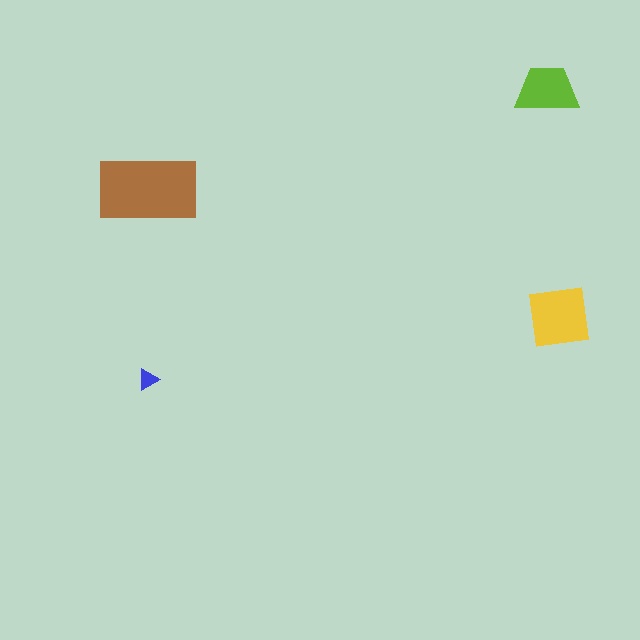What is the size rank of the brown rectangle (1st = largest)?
1st.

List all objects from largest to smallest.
The brown rectangle, the yellow square, the lime trapezoid, the blue triangle.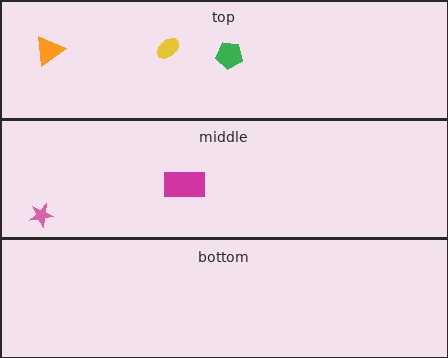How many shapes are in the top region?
3.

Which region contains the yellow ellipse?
The top region.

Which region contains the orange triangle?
The top region.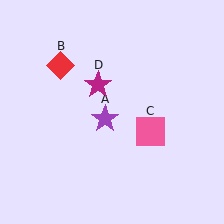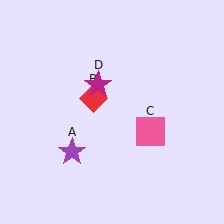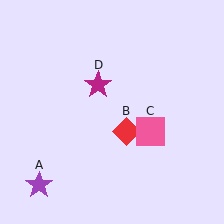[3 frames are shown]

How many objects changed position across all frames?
2 objects changed position: purple star (object A), red diamond (object B).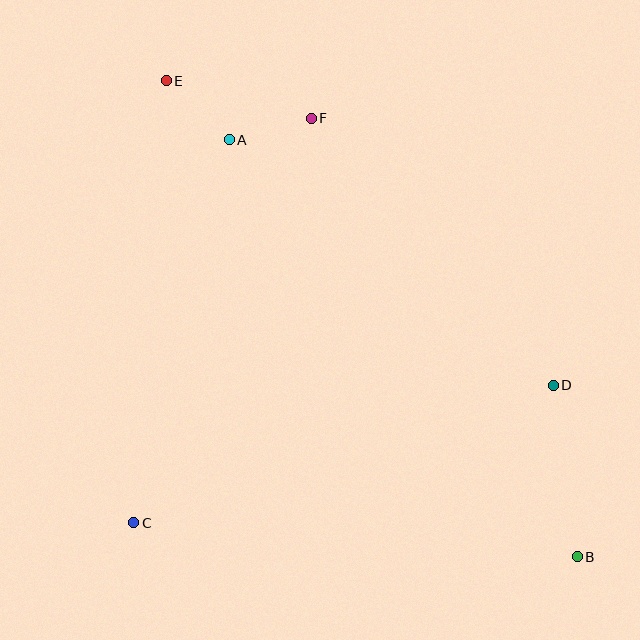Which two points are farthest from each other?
Points B and E are farthest from each other.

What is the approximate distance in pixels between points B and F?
The distance between B and F is approximately 513 pixels.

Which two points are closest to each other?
Points A and F are closest to each other.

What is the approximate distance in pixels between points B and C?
The distance between B and C is approximately 445 pixels.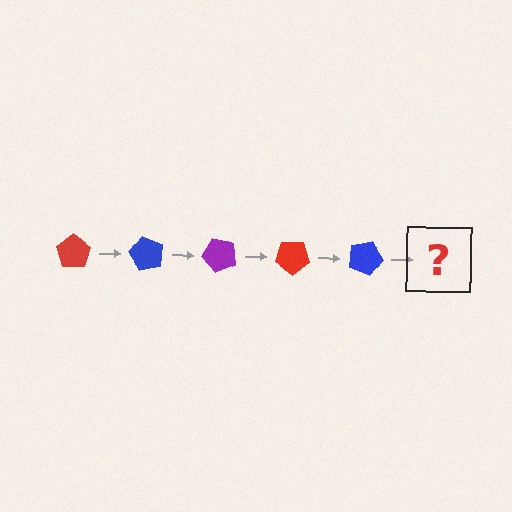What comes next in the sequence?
The next element should be a purple pentagon, rotated 300 degrees from the start.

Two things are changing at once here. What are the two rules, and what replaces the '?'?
The two rules are that it rotates 60 degrees each step and the color cycles through red, blue, and purple. The '?' should be a purple pentagon, rotated 300 degrees from the start.